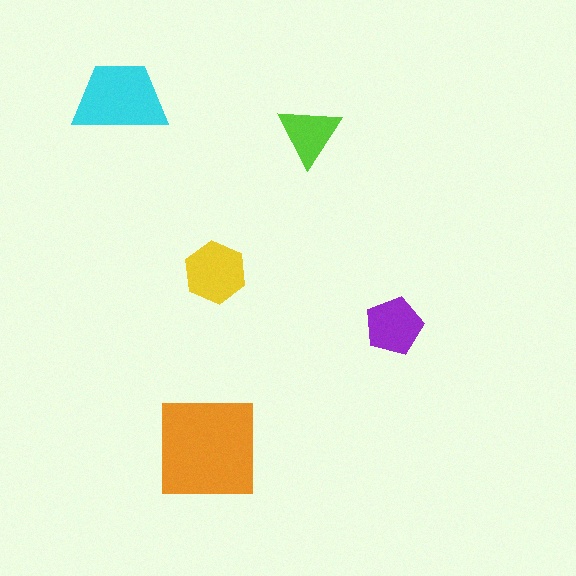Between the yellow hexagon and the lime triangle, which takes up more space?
The yellow hexagon.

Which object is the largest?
The orange square.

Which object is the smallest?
The lime triangle.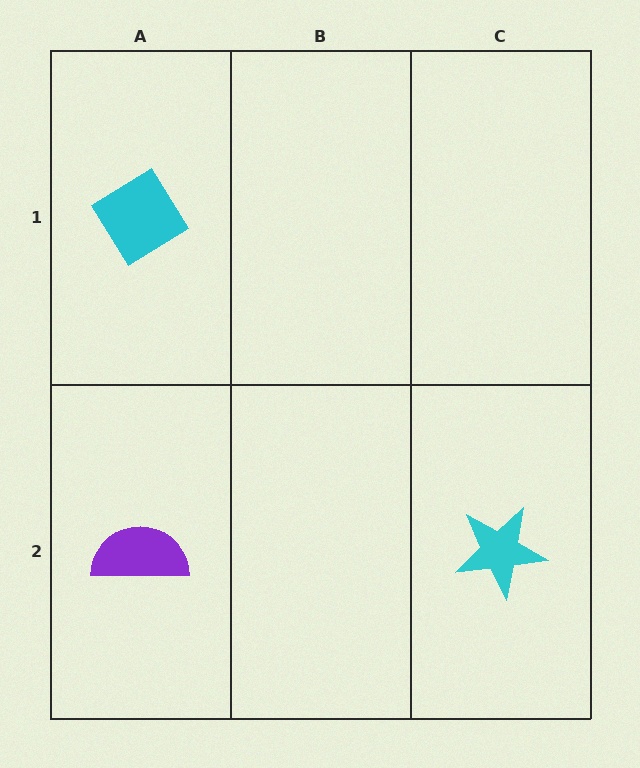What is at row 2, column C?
A cyan star.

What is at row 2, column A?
A purple semicircle.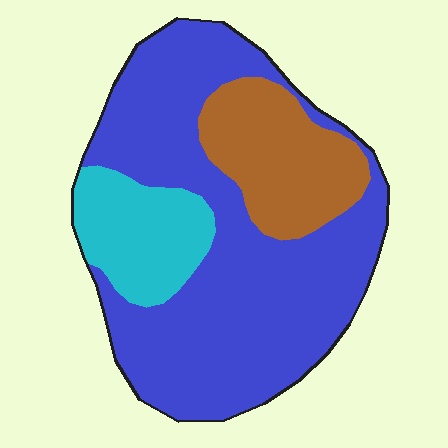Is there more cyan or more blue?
Blue.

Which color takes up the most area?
Blue, at roughly 65%.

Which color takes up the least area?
Cyan, at roughly 15%.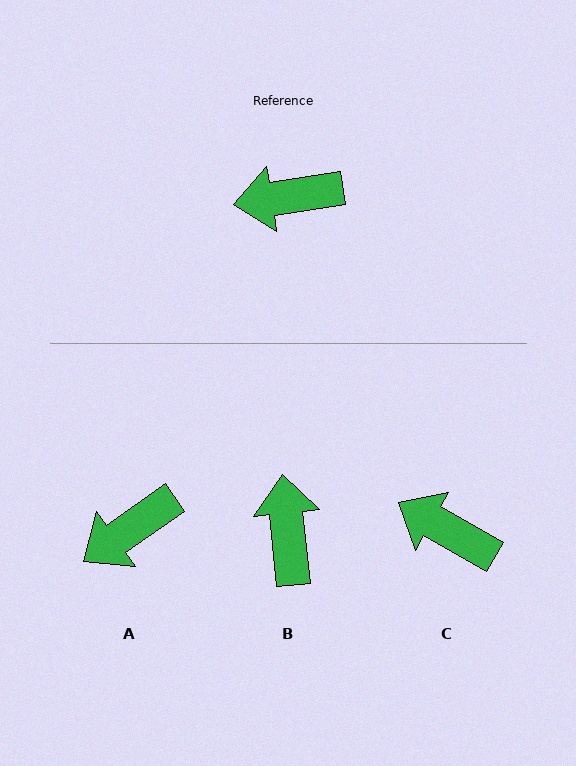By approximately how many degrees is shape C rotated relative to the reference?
Approximately 38 degrees clockwise.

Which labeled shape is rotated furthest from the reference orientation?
B, about 93 degrees away.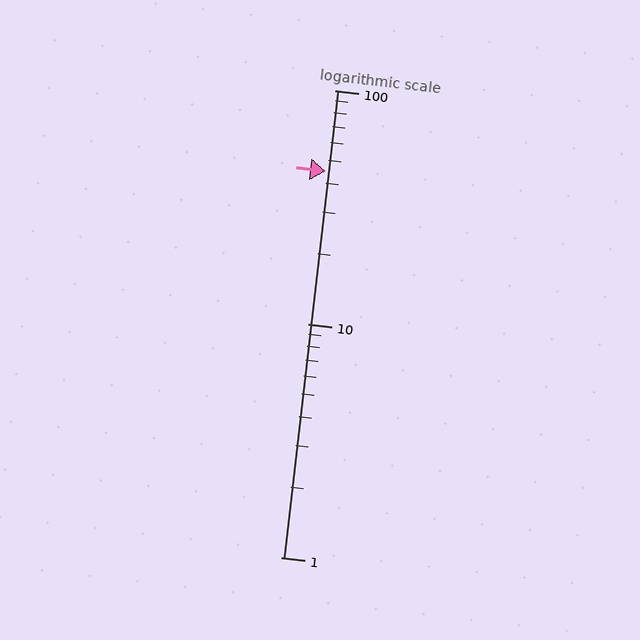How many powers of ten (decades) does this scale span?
The scale spans 2 decades, from 1 to 100.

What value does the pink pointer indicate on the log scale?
The pointer indicates approximately 45.